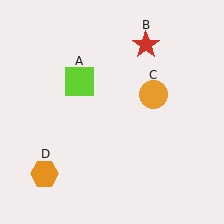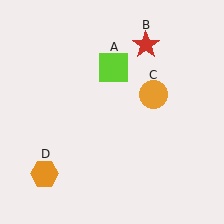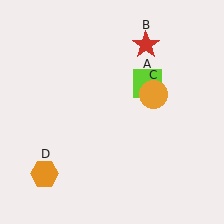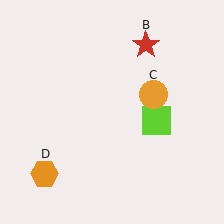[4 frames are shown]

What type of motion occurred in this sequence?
The lime square (object A) rotated clockwise around the center of the scene.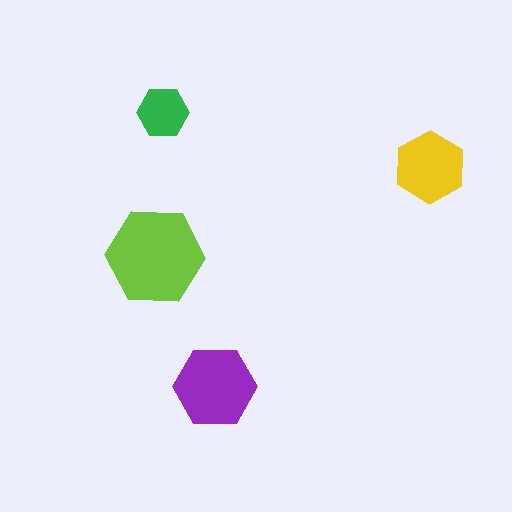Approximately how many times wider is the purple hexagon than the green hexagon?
About 1.5 times wider.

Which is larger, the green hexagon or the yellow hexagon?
The yellow one.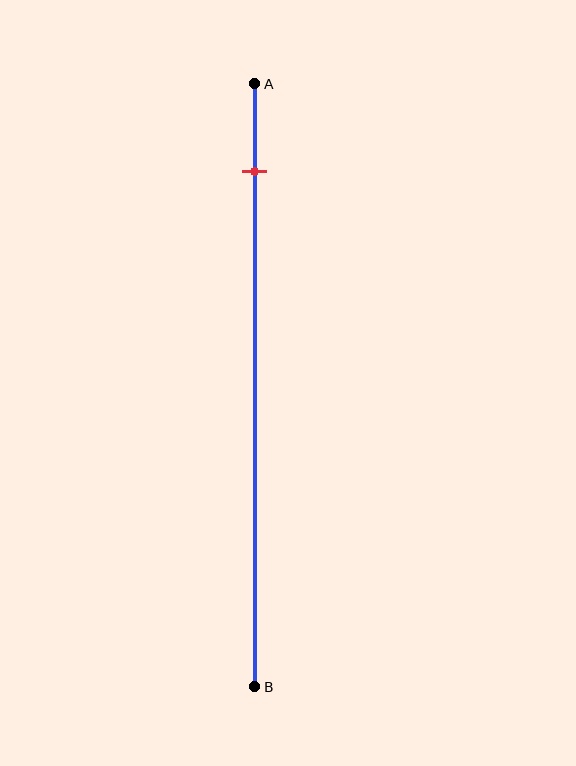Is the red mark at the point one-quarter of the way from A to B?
No, the mark is at about 15% from A, not at the 25% one-quarter point.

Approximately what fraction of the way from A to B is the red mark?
The red mark is approximately 15% of the way from A to B.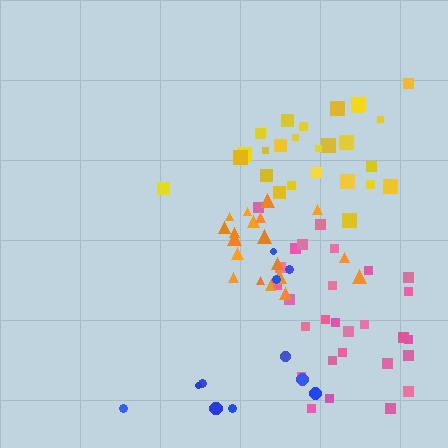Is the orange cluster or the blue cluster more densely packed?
Orange.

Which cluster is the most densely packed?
Orange.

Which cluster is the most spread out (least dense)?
Blue.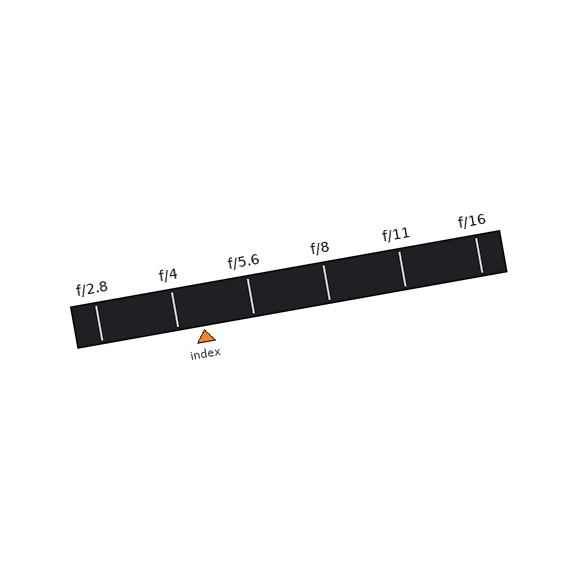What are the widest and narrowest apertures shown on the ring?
The widest aperture shown is f/2.8 and the narrowest is f/16.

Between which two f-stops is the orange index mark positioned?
The index mark is between f/4 and f/5.6.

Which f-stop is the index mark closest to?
The index mark is closest to f/4.